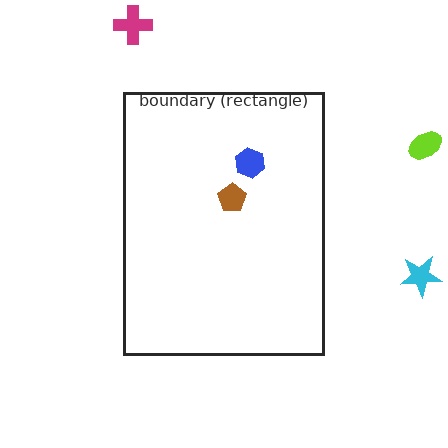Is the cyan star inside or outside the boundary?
Outside.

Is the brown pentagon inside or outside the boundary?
Inside.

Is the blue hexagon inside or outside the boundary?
Inside.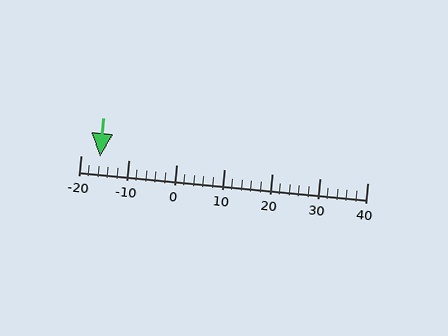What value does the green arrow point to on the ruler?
The green arrow points to approximately -16.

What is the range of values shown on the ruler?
The ruler shows values from -20 to 40.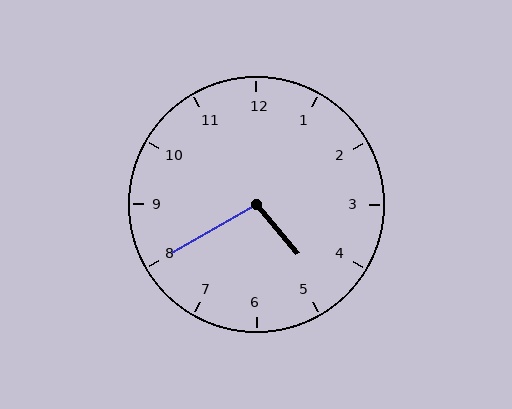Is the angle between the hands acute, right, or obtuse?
It is obtuse.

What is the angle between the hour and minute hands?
Approximately 100 degrees.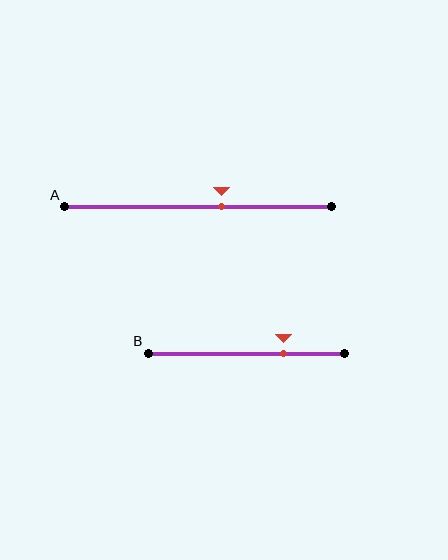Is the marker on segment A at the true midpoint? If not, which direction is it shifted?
No, the marker on segment A is shifted to the right by about 9% of the segment length.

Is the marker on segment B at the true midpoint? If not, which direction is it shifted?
No, the marker on segment B is shifted to the right by about 19% of the segment length.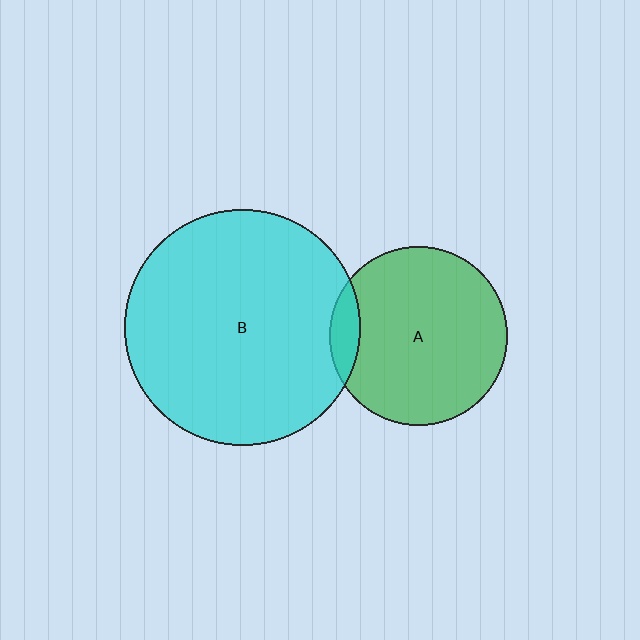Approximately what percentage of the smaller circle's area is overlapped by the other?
Approximately 10%.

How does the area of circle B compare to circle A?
Approximately 1.7 times.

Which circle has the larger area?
Circle B (cyan).